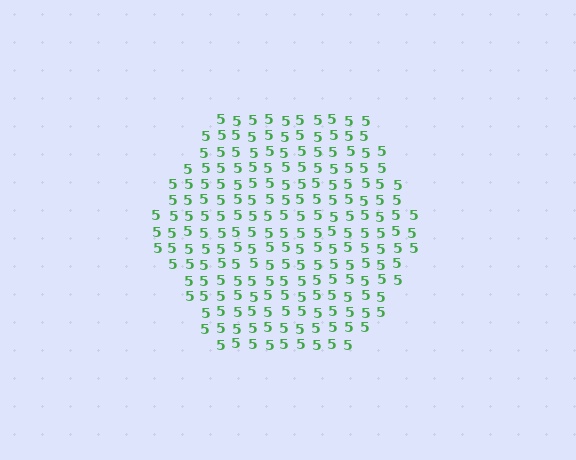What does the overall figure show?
The overall figure shows a hexagon.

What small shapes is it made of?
It is made of small digit 5's.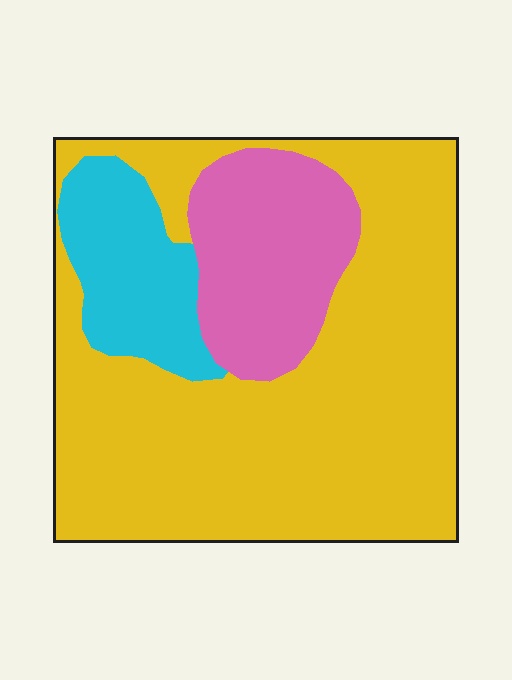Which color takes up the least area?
Cyan, at roughly 15%.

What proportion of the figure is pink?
Pink takes up less than a quarter of the figure.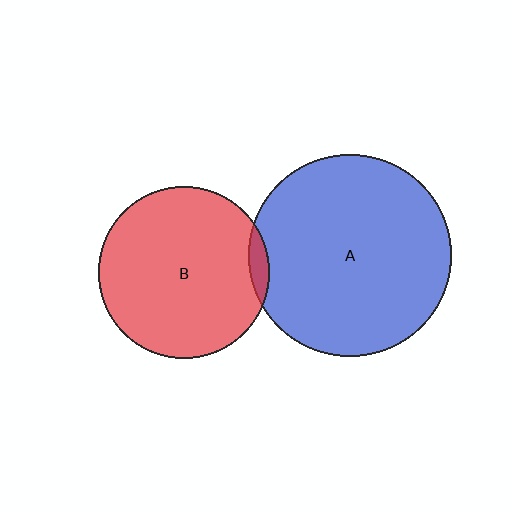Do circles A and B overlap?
Yes.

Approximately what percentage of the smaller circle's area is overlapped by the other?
Approximately 5%.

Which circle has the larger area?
Circle A (blue).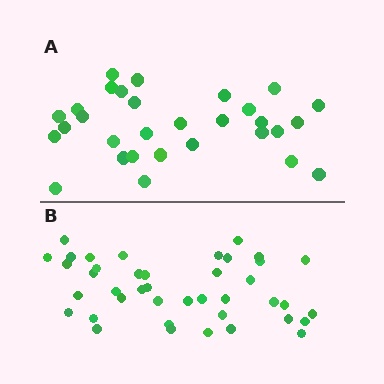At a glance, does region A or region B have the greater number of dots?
Region B (the bottom region) has more dots.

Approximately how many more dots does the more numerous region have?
Region B has roughly 12 or so more dots than region A.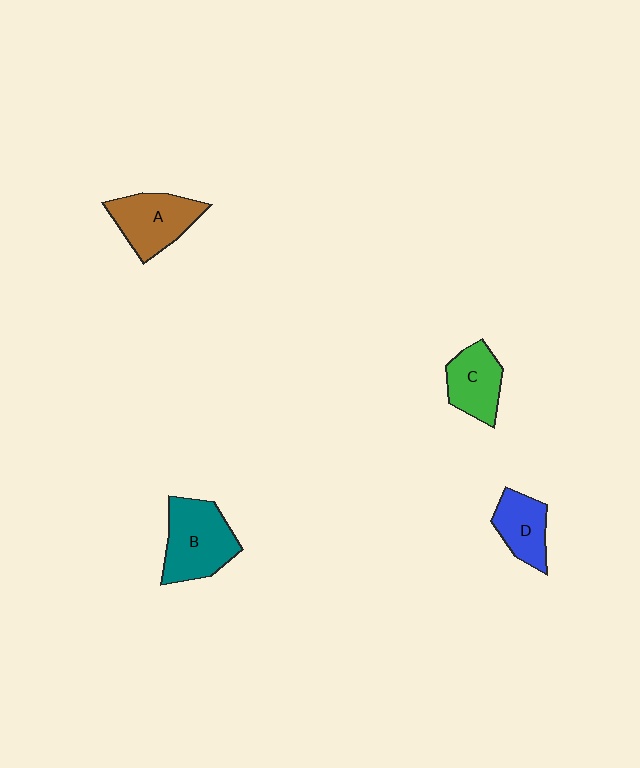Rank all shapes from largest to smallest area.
From largest to smallest: B (teal), A (brown), C (green), D (blue).